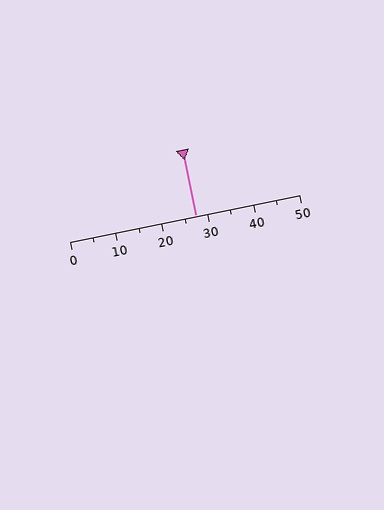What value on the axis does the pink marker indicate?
The marker indicates approximately 27.5.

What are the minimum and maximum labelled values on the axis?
The axis runs from 0 to 50.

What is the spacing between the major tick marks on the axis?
The major ticks are spaced 10 apart.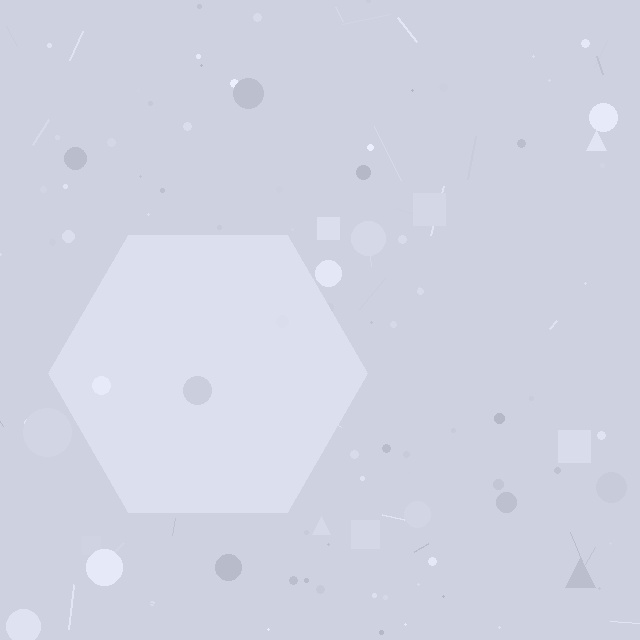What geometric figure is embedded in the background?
A hexagon is embedded in the background.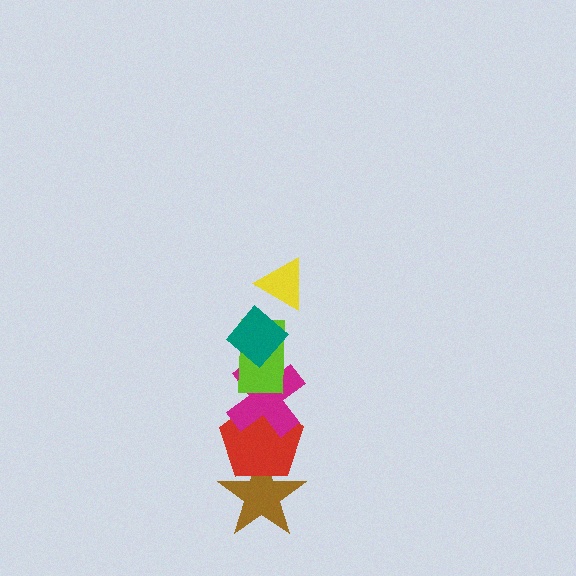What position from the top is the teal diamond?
The teal diamond is 2nd from the top.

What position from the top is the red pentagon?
The red pentagon is 5th from the top.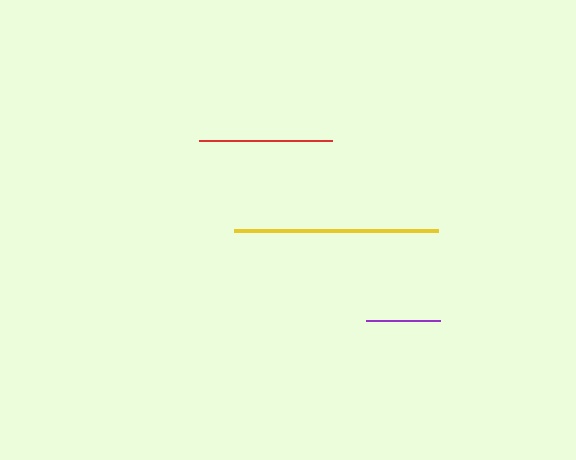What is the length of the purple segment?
The purple segment is approximately 74 pixels long.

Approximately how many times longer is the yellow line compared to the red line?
The yellow line is approximately 1.5 times the length of the red line.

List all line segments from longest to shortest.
From longest to shortest: yellow, red, purple.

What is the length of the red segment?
The red segment is approximately 133 pixels long.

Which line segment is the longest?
The yellow line is the longest at approximately 204 pixels.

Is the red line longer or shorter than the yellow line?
The yellow line is longer than the red line.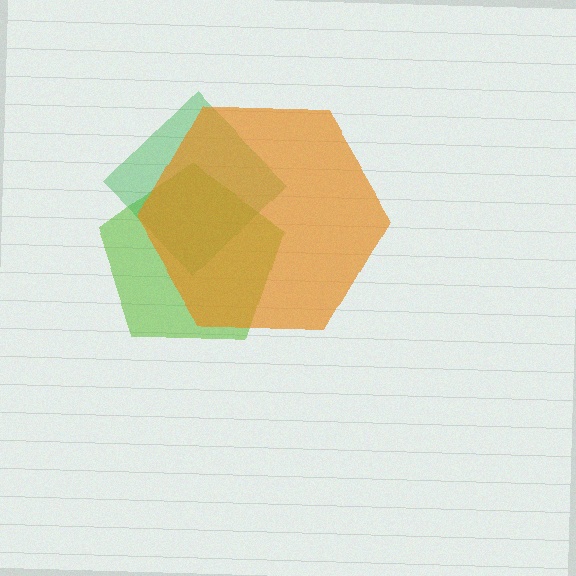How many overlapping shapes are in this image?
There are 3 overlapping shapes in the image.